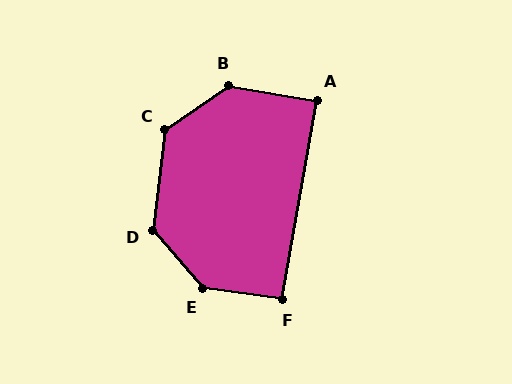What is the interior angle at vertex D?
Approximately 132 degrees (obtuse).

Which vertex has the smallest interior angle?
A, at approximately 90 degrees.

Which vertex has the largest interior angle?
E, at approximately 138 degrees.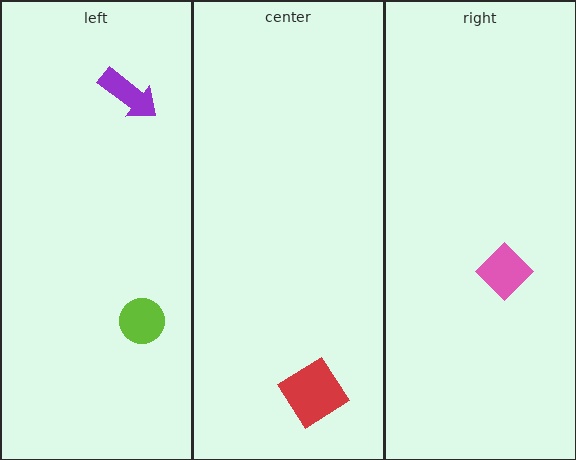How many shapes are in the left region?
2.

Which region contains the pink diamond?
The right region.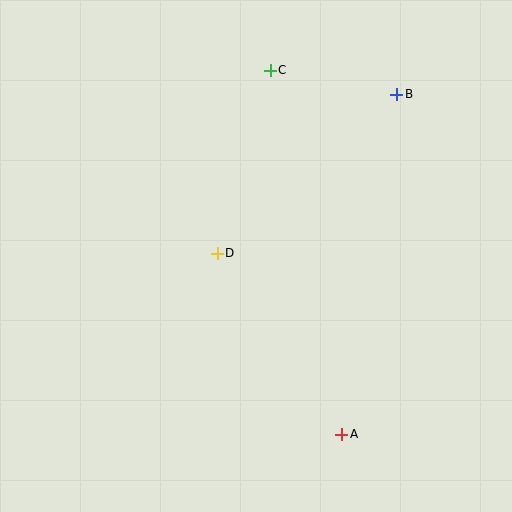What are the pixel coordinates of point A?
Point A is at (342, 434).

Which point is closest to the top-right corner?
Point B is closest to the top-right corner.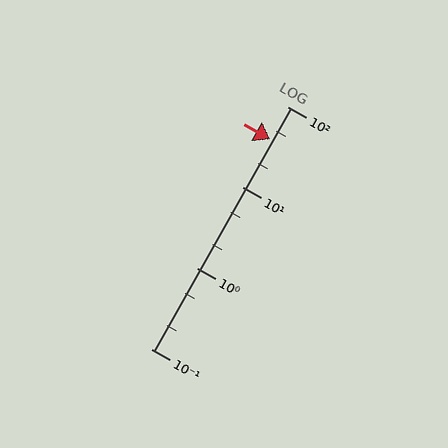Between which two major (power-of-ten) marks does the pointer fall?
The pointer is between 10 and 100.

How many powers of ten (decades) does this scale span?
The scale spans 3 decades, from 0.1 to 100.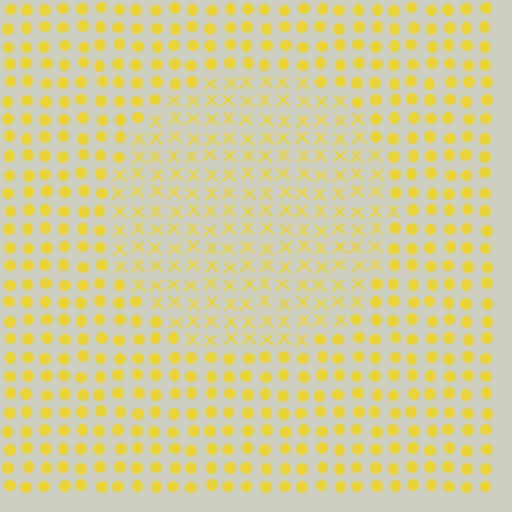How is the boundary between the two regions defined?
The boundary is defined by a change in element shape: X marks inside vs. circles outside. All elements share the same color and spacing.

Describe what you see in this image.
The image is filled with small yellow elements arranged in a uniform grid. A circle-shaped region contains X marks, while the surrounding area contains circles. The boundary is defined purely by the change in element shape.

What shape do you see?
I see a circle.